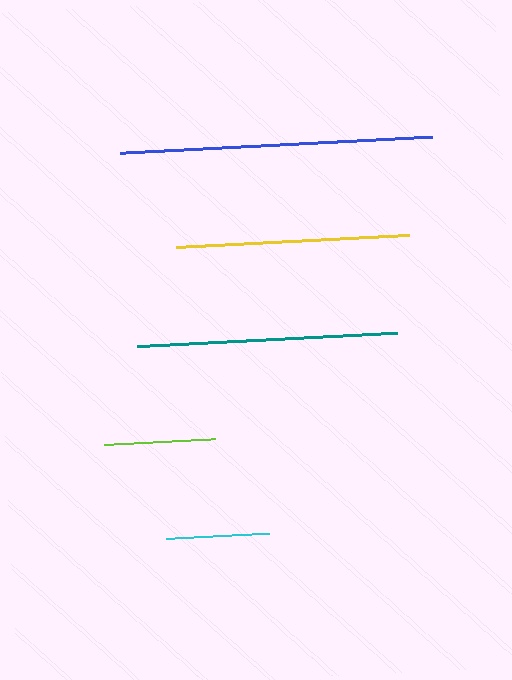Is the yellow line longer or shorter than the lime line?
The yellow line is longer than the lime line.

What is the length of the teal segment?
The teal segment is approximately 260 pixels long.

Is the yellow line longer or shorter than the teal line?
The teal line is longer than the yellow line.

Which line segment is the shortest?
The cyan line is the shortest at approximately 103 pixels.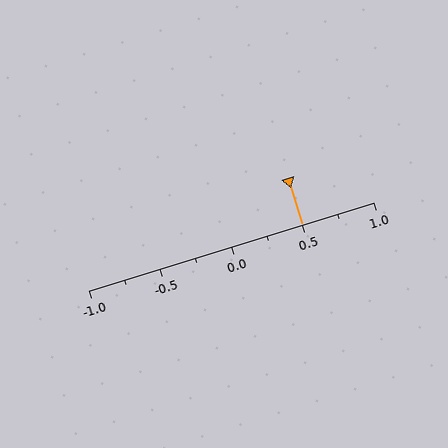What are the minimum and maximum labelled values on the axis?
The axis runs from -1.0 to 1.0.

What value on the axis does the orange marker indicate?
The marker indicates approximately 0.5.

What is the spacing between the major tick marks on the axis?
The major ticks are spaced 0.5 apart.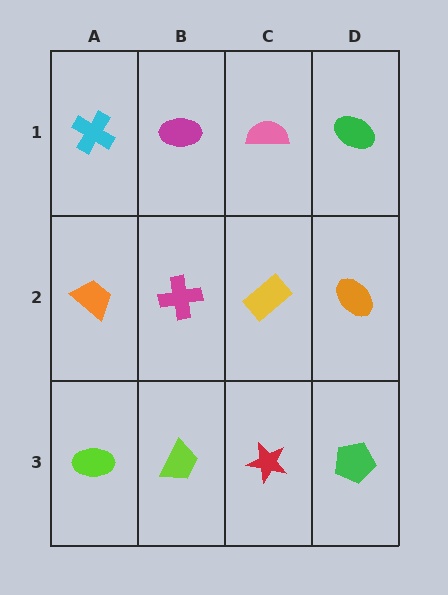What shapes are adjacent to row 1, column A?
An orange trapezoid (row 2, column A), a magenta ellipse (row 1, column B).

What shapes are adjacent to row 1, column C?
A yellow rectangle (row 2, column C), a magenta ellipse (row 1, column B), a green ellipse (row 1, column D).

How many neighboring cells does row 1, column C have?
3.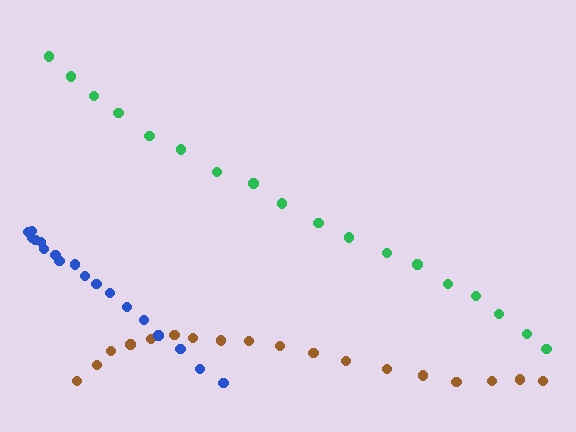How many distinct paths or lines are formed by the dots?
There are 3 distinct paths.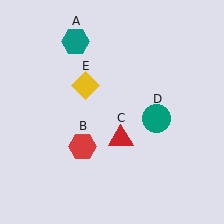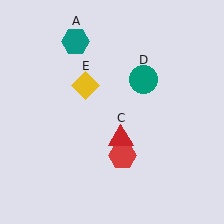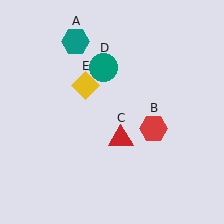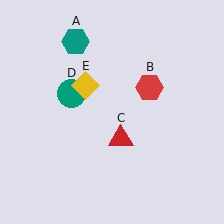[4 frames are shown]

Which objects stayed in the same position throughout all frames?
Teal hexagon (object A) and red triangle (object C) and yellow diamond (object E) remained stationary.